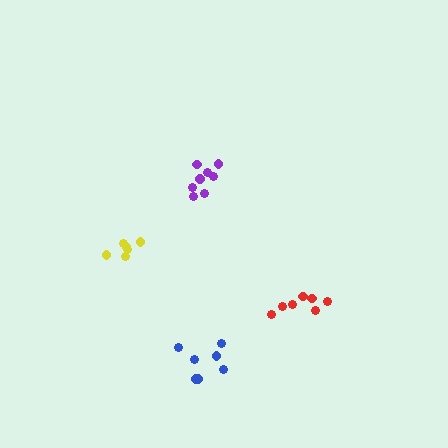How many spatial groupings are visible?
There are 4 spatial groupings.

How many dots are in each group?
Group 1: 8 dots, Group 2: 7 dots, Group 3: 6 dots, Group 4: 7 dots (28 total).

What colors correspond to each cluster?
The clusters are colored: purple, blue, yellow, red.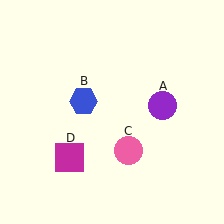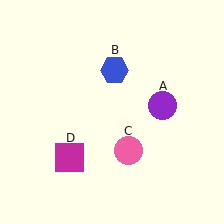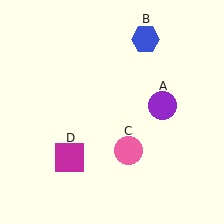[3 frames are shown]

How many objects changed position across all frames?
1 object changed position: blue hexagon (object B).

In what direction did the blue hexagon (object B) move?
The blue hexagon (object B) moved up and to the right.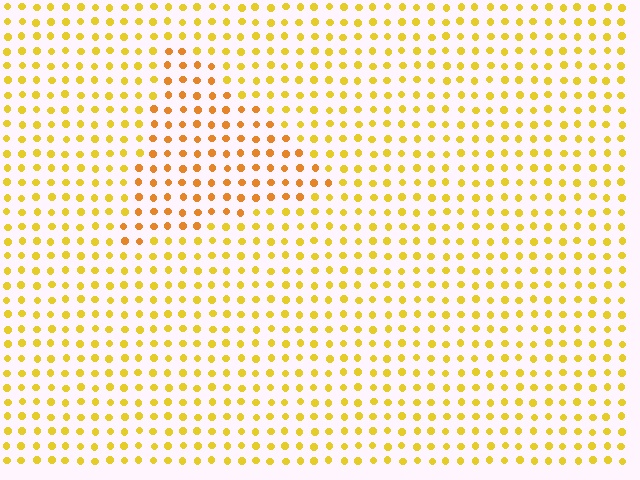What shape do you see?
I see a triangle.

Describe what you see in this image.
The image is filled with small yellow elements in a uniform arrangement. A triangle-shaped region is visible where the elements are tinted to a slightly different hue, forming a subtle color boundary.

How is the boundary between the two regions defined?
The boundary is defined purely by a slight shift in hue (about 23 degrees). Spacing, size, and orientation are identical on both sides.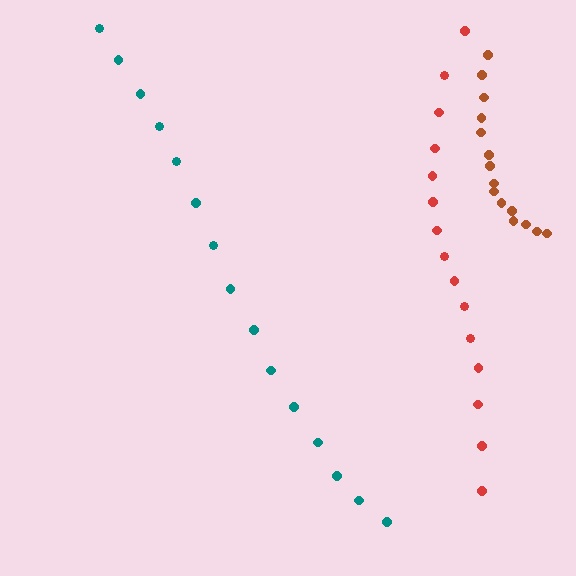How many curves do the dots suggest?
There are 3 distinct paths.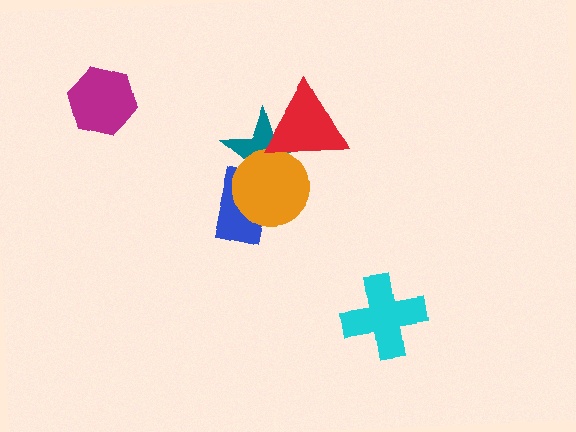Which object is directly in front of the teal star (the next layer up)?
The orange circle is directly in front of the teal star.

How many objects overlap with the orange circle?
3 objects overlap with the orange circle.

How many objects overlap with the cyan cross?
0 objects overlap with the cyan cross.